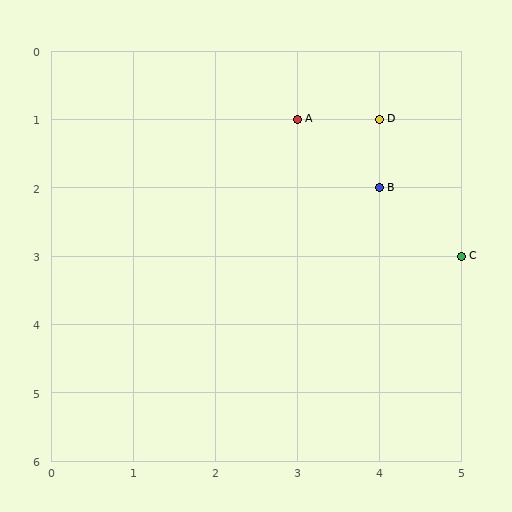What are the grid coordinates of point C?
Point C is at grid coordinates (5, 3).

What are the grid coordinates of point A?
Point A is at grid coordinates (3, 1).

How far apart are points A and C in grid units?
Points A and C are 2 columns and 2 rows apart (about 2.8 grid units diagonally).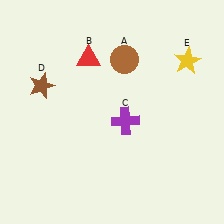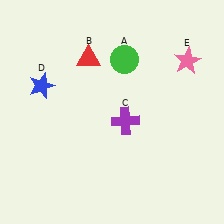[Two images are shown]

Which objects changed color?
A changed from brown to green. D changed from brown to blue. E changed from yellow to pink.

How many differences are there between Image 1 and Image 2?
There are 3 differences between the two images.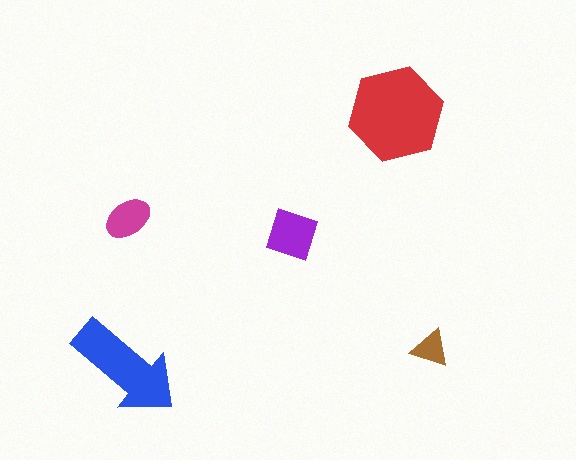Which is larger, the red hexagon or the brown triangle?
The red hexagon.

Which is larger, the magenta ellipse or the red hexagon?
The red hexagon.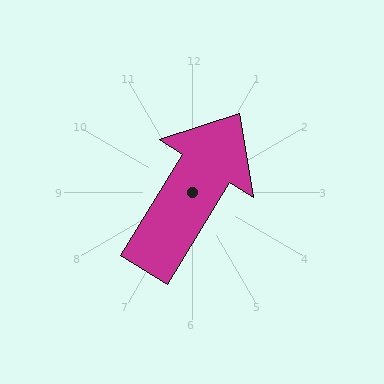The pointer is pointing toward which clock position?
Roughly 1 o'clock.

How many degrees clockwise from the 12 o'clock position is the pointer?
Approximately 31 degrees.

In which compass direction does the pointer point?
Northeast.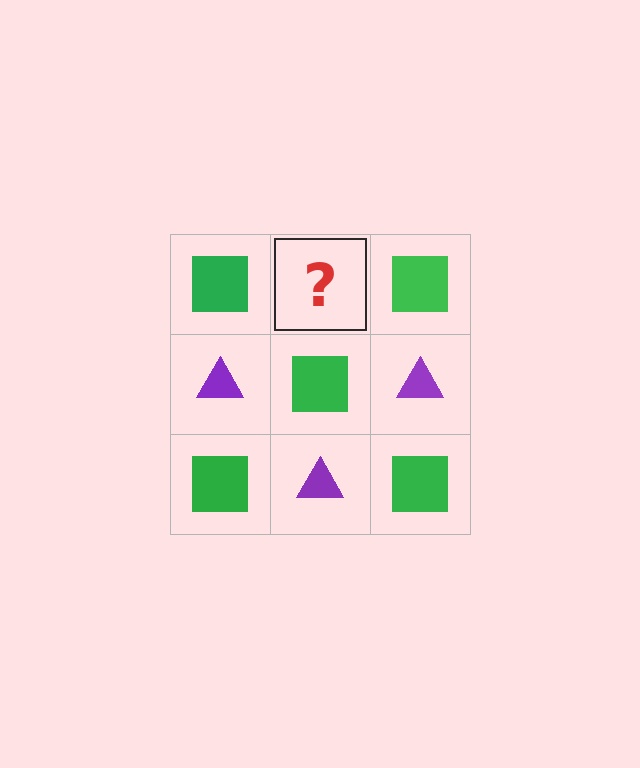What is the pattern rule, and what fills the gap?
The rule is that it alternates green square and purple triangle in a checkerboard pattern. The gap should be filled with a purple triangle.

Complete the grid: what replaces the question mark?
The question mark should be replaced with a purple triangle.